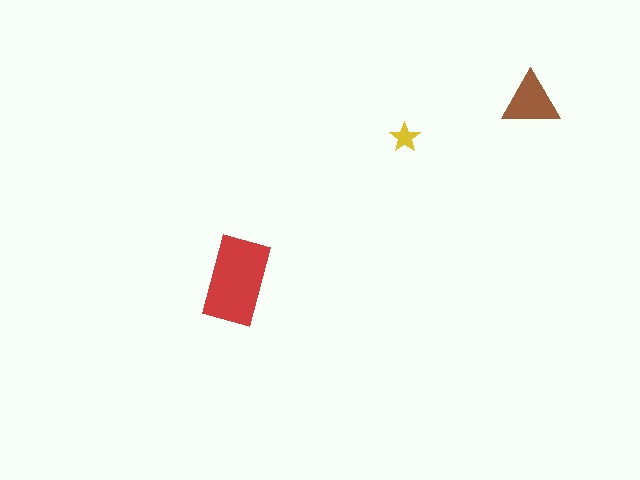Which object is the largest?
The red rectangle.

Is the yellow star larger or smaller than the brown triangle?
Smaller.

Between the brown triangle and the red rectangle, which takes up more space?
The red rectangle.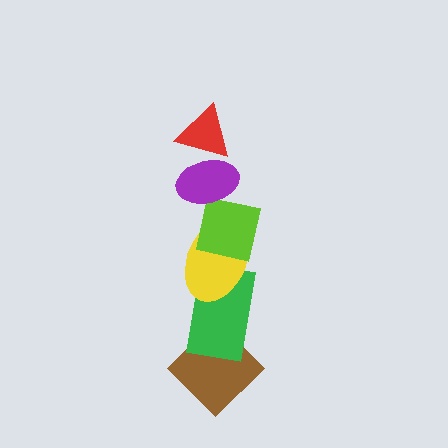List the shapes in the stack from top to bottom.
From top to bottom: the red triangle, the purple ellipse, the lime square, the yellow ellipse, the green rectangle, the brown diamond.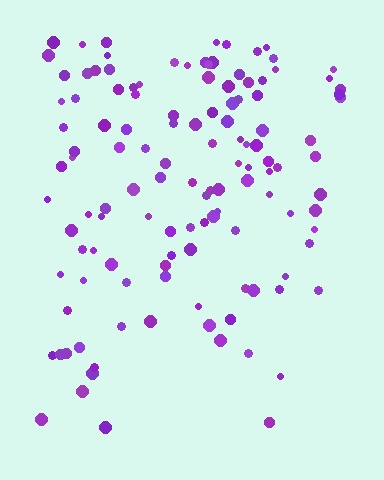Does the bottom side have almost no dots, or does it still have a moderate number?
Still a moderate number, just noticeably fewer than the top.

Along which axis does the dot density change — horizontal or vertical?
Vertical.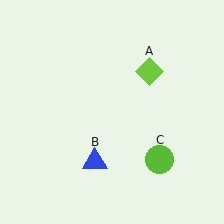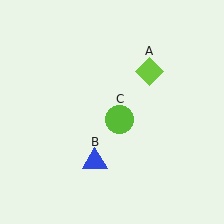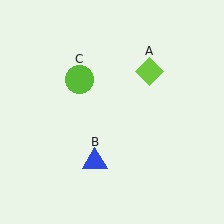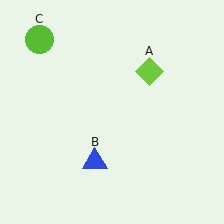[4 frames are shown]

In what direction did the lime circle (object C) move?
The lime circle (object C) moved up and to the left.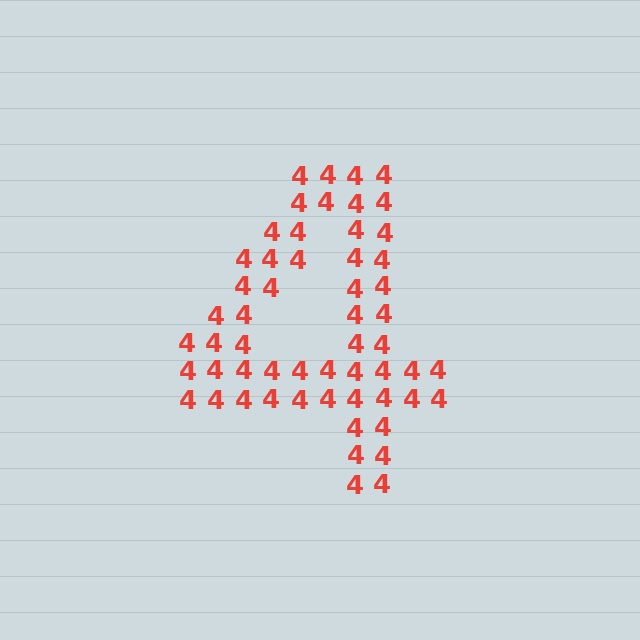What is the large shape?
The large shape is the digit 4.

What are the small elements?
The small elements are digit 4's.